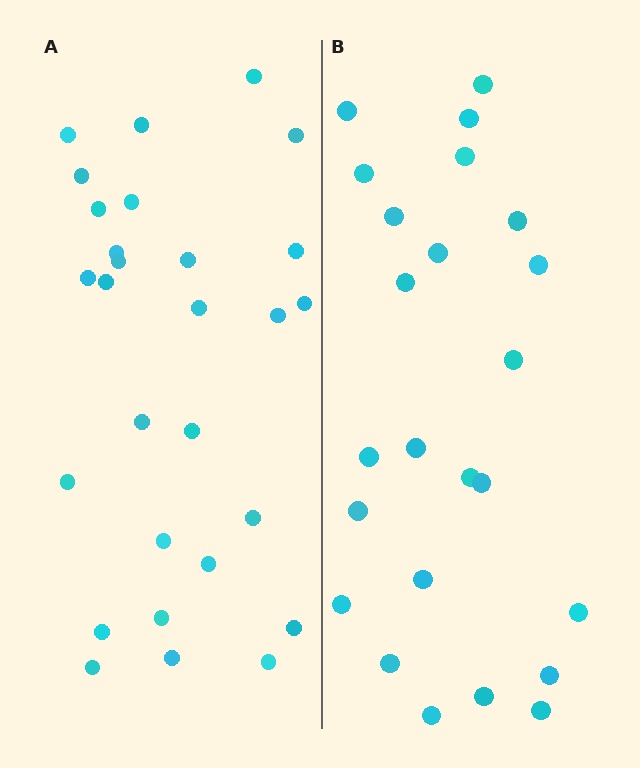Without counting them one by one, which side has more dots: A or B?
Region A (the left region) has more dots.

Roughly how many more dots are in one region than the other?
Region A has about 4 more dots than region B.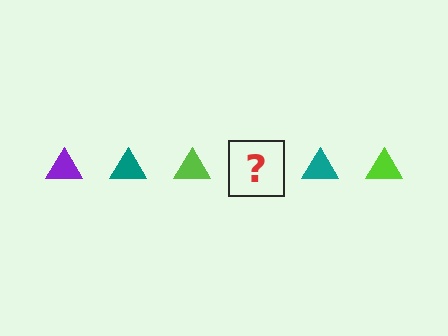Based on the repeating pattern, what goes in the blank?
The blank should be a purple triangle.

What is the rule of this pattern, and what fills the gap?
The rule is that the pattern cycles through purple, teal, lime triangles. The gap should be filled with a purple triangle.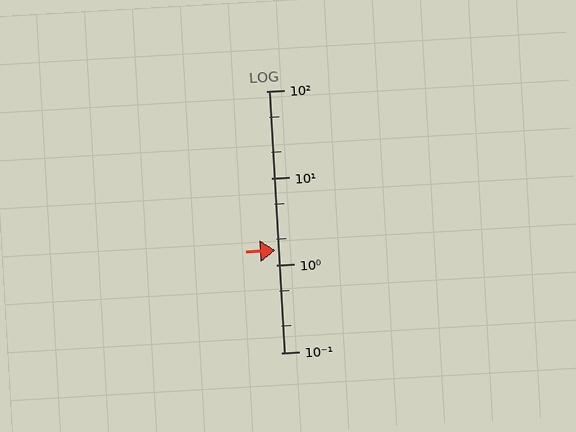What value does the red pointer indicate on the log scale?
The pointer indicates approximately 1.5.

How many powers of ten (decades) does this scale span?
The scale spans 3 decades, from 0.1 to 100.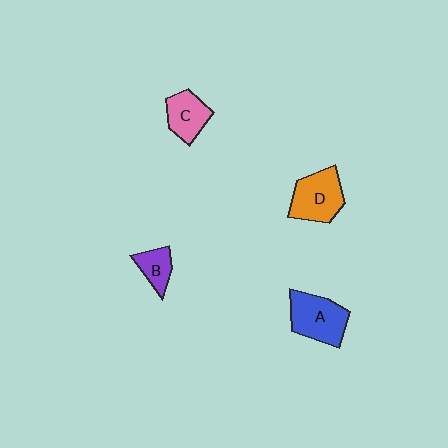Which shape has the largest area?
Shape A (blue).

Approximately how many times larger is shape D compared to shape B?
Approximately 1.9 times.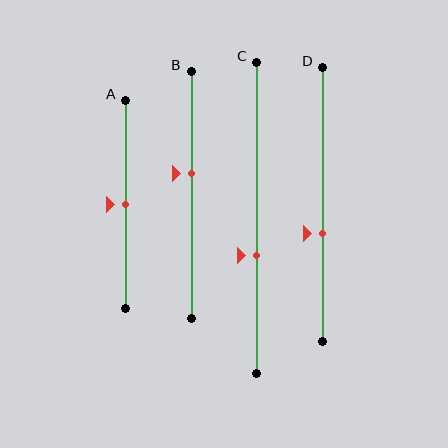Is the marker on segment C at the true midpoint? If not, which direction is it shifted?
No, the marker on segment C is shifted downward by about 12% of the segment length.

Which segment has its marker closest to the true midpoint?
Segment A has its marker closest to the true midpoint.